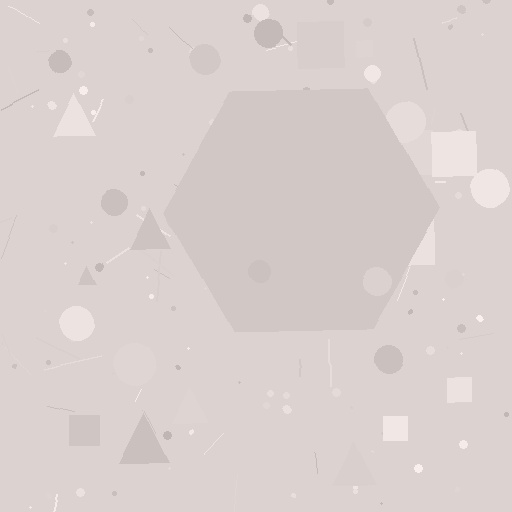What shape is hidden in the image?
A hexagon is hidden in the image.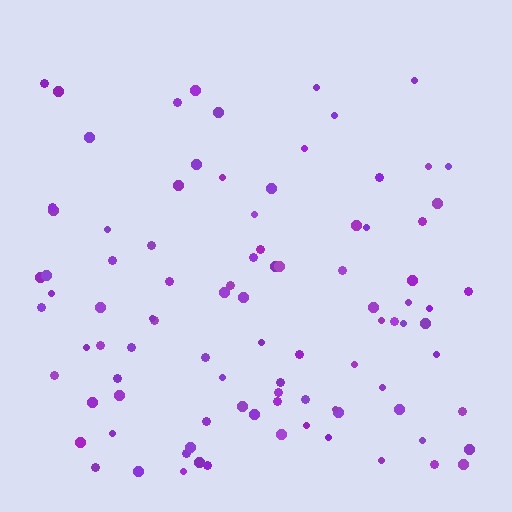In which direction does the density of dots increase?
From top to bottom, with the bottom side densest.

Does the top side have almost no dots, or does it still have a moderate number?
Still a moderate number, just noticeably fewer than the bottom.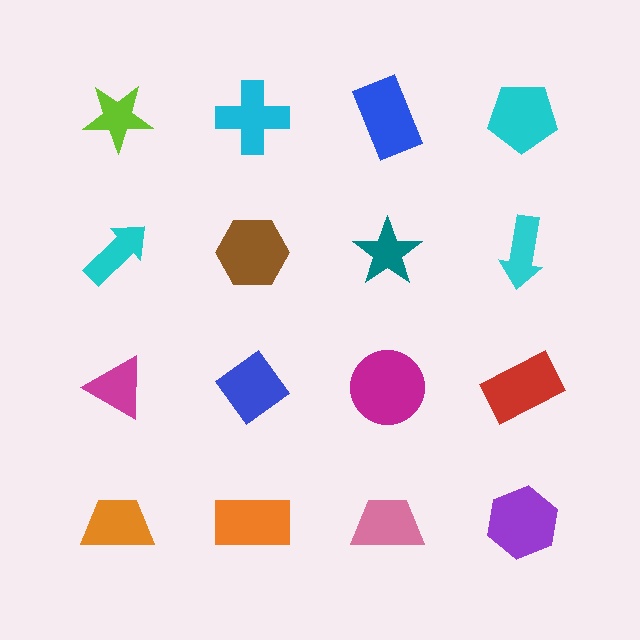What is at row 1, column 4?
A cyan pentagon.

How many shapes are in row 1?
4 shapes.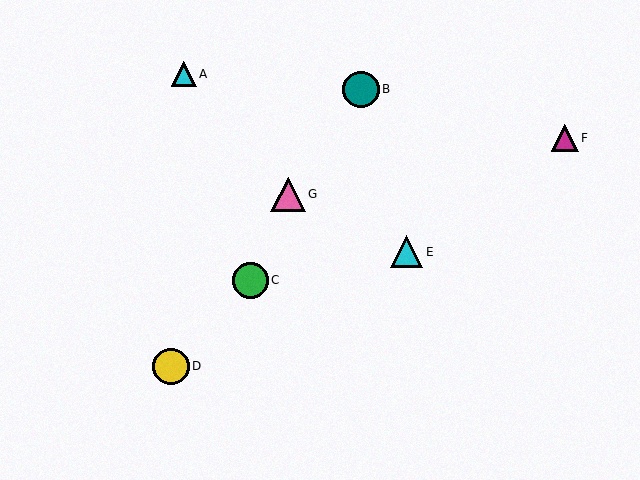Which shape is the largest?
The teal circle (labeled B) is the largest.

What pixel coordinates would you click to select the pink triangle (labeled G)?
Click at (288, 194) to select the pink triangle G.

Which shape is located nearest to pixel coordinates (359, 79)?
The teal circle (labeled B) at (361, 89) is nearest to that location.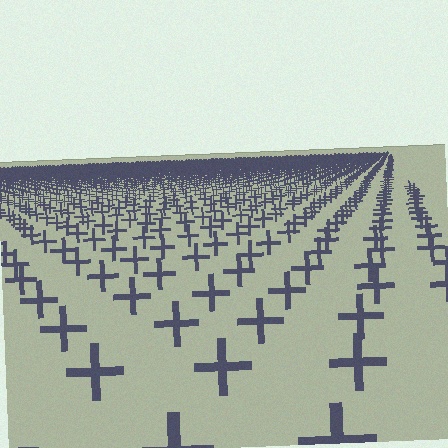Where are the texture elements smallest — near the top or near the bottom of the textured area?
Near the top.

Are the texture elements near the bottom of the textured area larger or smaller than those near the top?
Larger. Near the bottom, elements are closer to the viewer and appear at a bigger on-screen size.